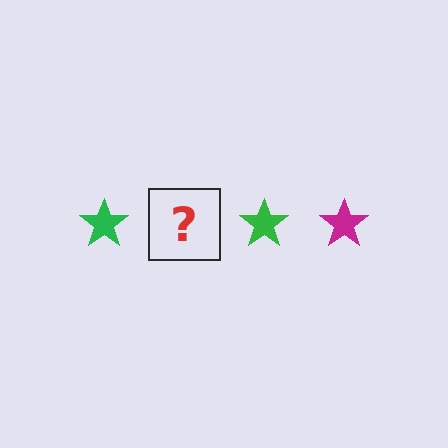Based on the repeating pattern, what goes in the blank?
The blank should be a magenta star.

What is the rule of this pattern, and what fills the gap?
The rule is that the pattern cycles through green, magenta stars. The gap should be filled with a magenta star.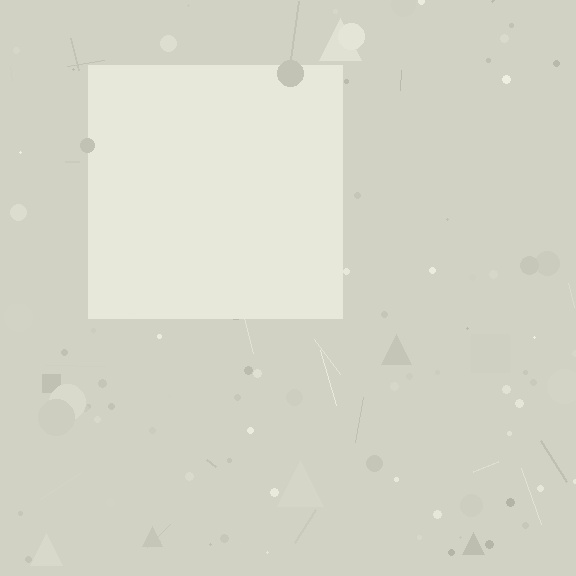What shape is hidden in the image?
A square is hidden in the image.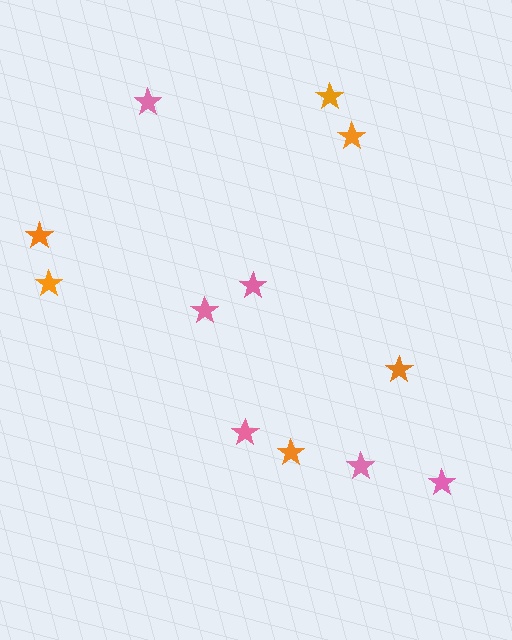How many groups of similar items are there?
There are 2 groups: one group of orange stars (6) and one group of pink stars (6).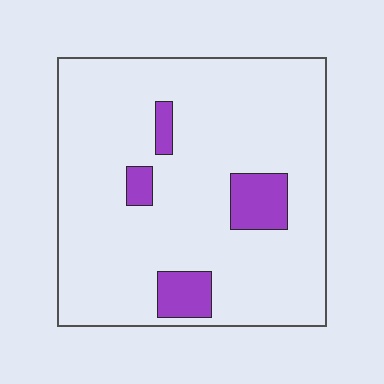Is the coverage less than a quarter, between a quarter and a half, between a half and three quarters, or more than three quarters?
Less than a quarter.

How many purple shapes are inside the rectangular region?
4.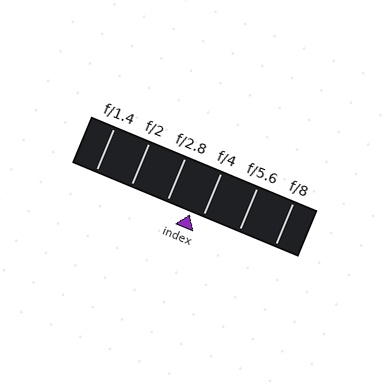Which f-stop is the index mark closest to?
The index mark is closest to f/4.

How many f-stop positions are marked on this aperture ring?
There are 6 f-stop positions marked.